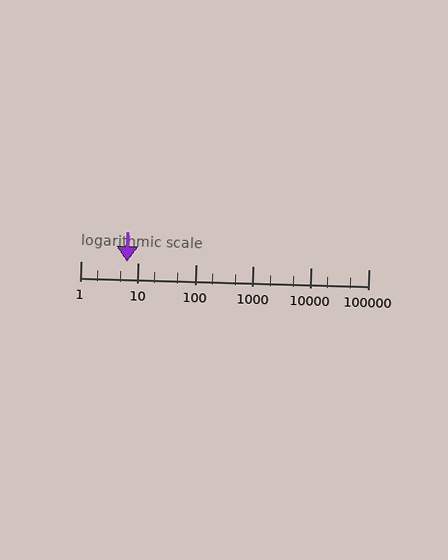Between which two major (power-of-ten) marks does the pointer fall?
The pointer is between 1 and 10.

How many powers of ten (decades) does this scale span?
The scale spans 5 decades, from 1 to 100000.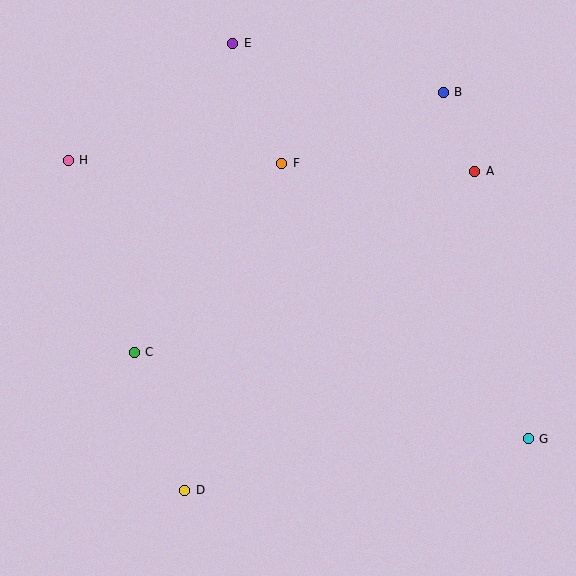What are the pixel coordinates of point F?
Point F is at (282, 163).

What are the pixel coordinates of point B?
Point B is at (443, 92).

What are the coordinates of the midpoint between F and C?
The midpoint between F and C is at (208, 258).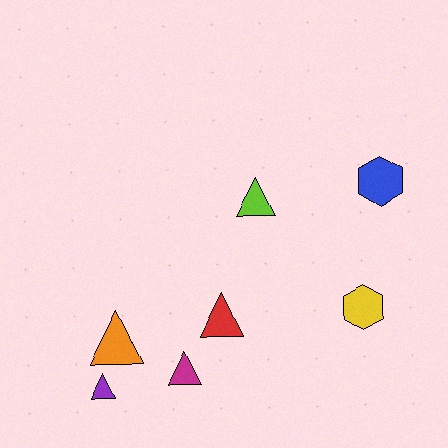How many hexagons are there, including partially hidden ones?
There are 2 hexagons.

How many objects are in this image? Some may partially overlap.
There are 7 objects.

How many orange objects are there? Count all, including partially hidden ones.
There is 1 orange object.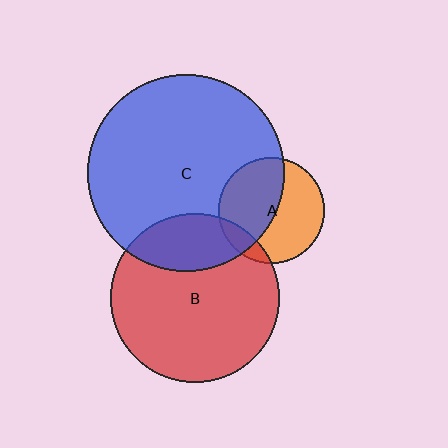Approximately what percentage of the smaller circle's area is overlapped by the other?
Approximately 50%.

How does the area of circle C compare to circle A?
Approximately 3.5 times.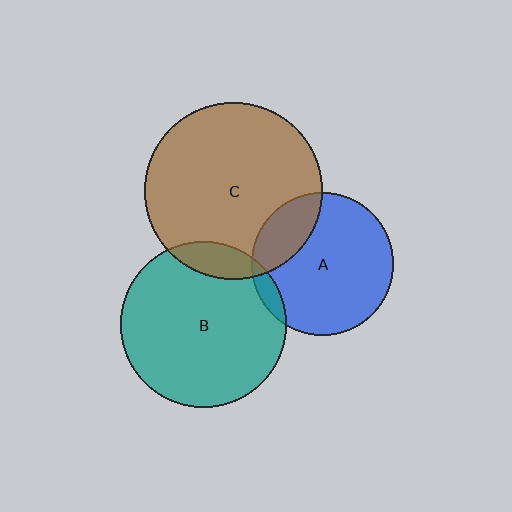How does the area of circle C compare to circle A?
Approximately 1.6 times.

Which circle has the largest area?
Circle C (brown).